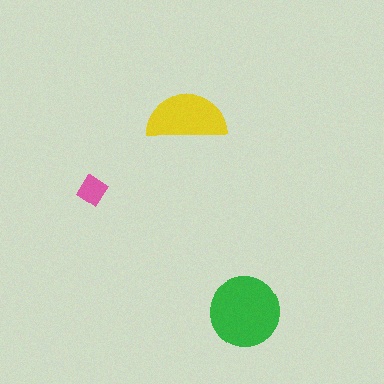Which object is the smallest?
The pink diamond.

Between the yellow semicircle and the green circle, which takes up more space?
The green circle.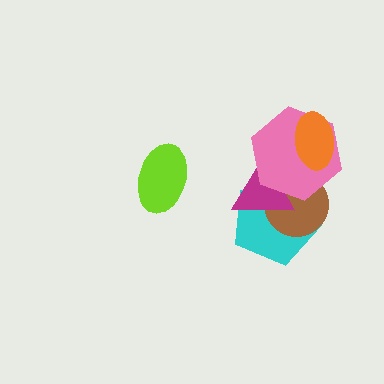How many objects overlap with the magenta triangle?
3 objects overlap with the magenta triangle.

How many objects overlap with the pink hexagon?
4 objects overlap with the pink hexagon.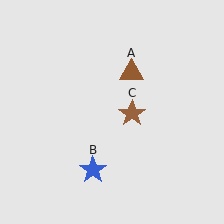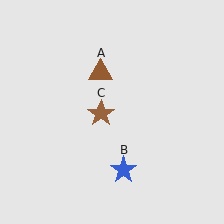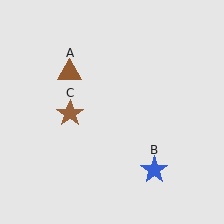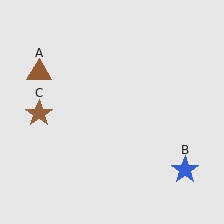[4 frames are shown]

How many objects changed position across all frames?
3 objects changed position: brown triangle (object A), blue star (object B), brown star (object C).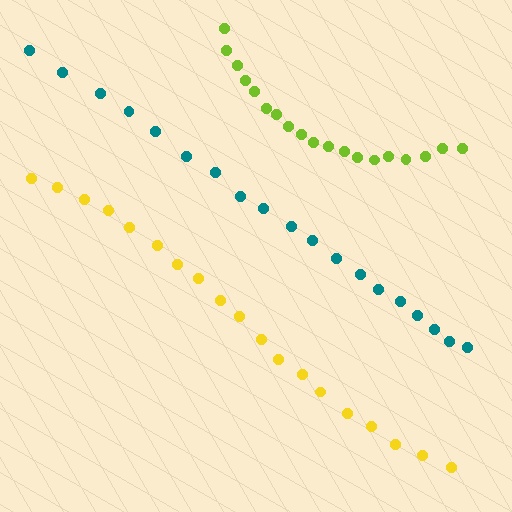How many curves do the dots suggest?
There are 3 distinct paths.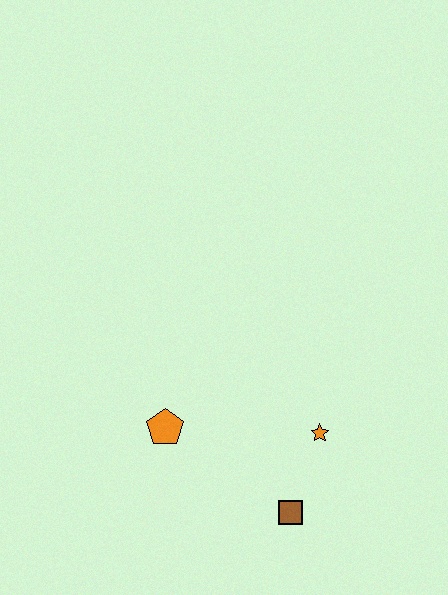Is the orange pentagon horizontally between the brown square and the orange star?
No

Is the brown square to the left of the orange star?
Yes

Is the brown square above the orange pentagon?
No